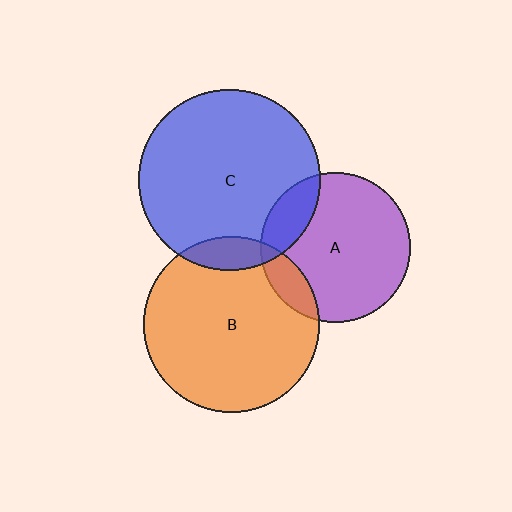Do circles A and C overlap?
Yes.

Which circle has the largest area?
Circle C (blue).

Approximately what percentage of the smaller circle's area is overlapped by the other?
Approximately 15%.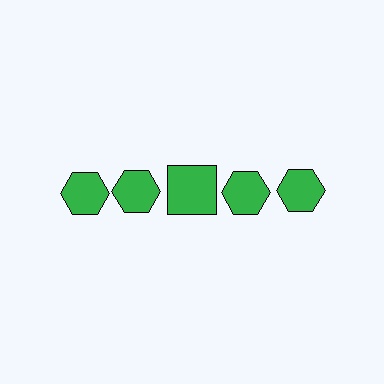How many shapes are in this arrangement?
There are 5 shapes arranged in a grid pattern.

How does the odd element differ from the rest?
It has a different shape: square instead of hexagon.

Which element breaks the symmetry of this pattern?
The green square in the top row, center column breaks the symmetry. All other shapes are green hexagons.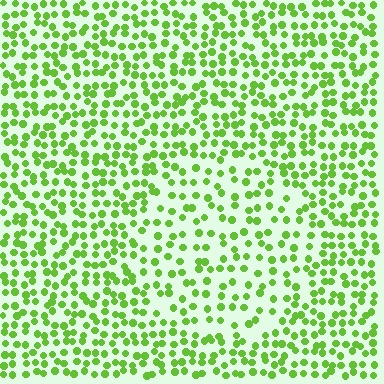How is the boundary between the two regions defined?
The boundary is defined by a change in element density (approximately 1.6x ratio). All elements are the same color, size, and shape.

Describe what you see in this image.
The image contains small lime elements arranged at two different densities. A circle-shaped region is visible where the elements are less densely packed than the surrounding area.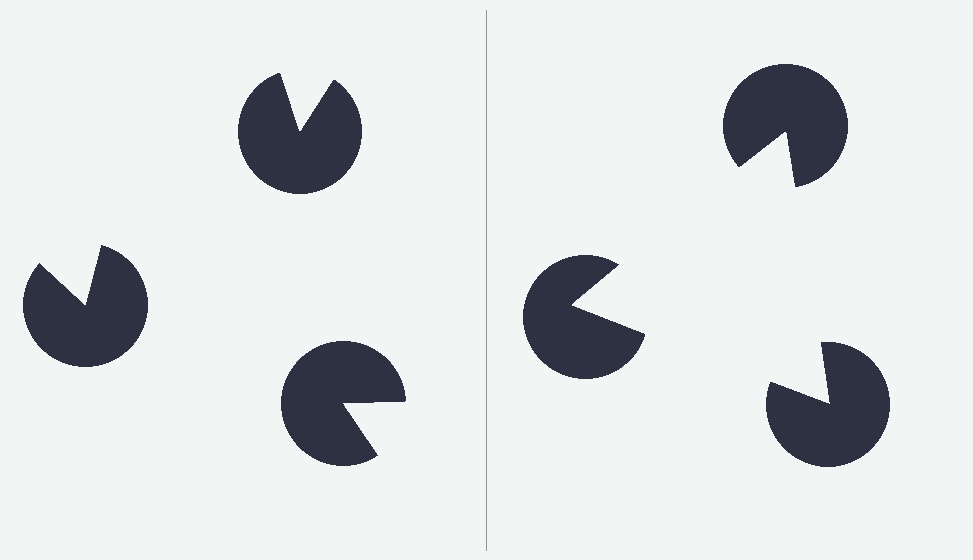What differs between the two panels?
The pac-man discs are positioned identically on both sides; only the wedge orientations differ. On the right they align to a triangle; on the left they are misaligned.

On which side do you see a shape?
An illusory triangle appears on the right side. On the left side the wedge cuts are rotated, so no coherent shape forms.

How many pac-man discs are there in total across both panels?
6 — 3 on each side.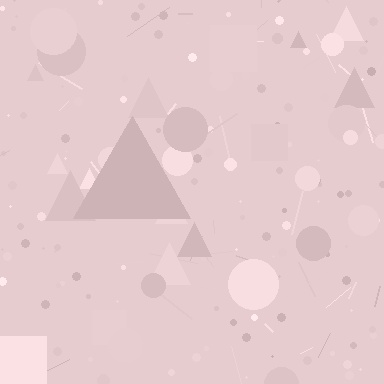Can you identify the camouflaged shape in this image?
The camouflaged shape is a triangle.